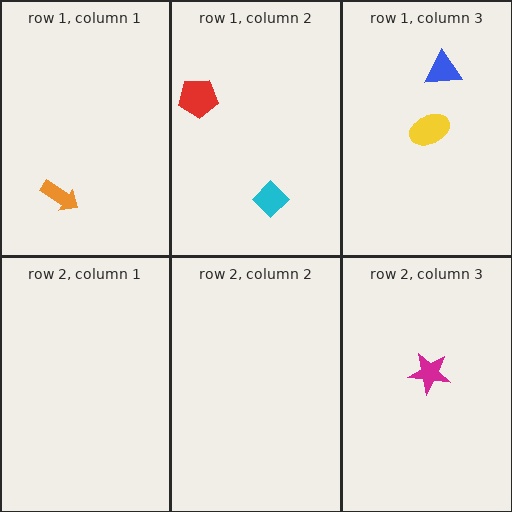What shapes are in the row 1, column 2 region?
The red pentagon, the cyan diamond.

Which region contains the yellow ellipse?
The row 1, column 3 region.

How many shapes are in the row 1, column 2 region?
2.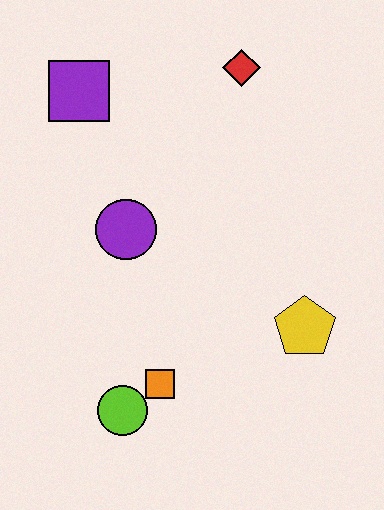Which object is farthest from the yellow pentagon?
The purple square is farthest from the yellow pentagon.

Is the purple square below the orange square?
No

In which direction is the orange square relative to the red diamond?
The orange square is below the red diamond.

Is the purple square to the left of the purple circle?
Yes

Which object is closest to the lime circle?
The orange square is closest to the lime circle.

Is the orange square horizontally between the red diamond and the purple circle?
Yes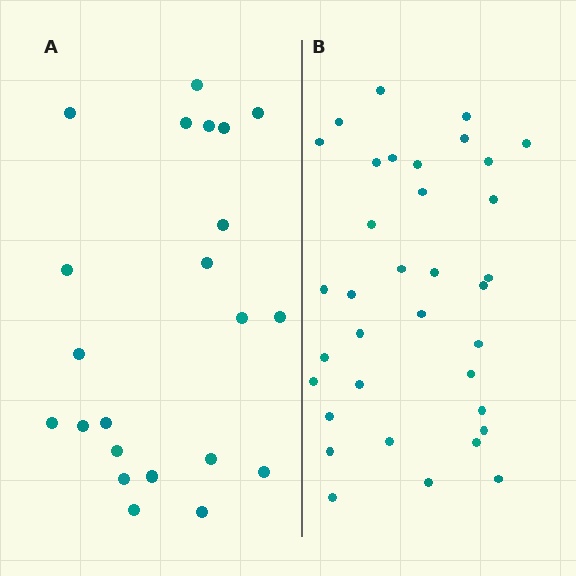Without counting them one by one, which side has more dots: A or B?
Region B (the right region) has more dots.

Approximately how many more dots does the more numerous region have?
Region B has approximately 15 more dots than region A.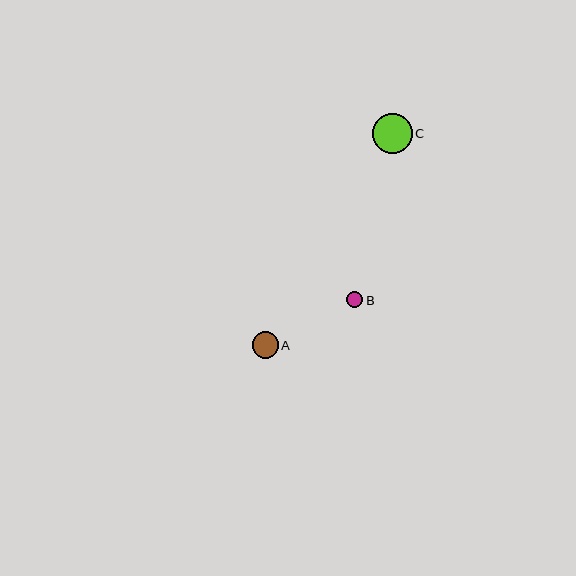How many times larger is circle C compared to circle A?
Circle C is approximately 1.5 times the size of circle A.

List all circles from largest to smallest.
From largest to smallest: C, A, B.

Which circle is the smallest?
Circle B is the smallest with a size of approximately 17 pixels.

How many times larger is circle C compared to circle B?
Circle C is approximately 2.4 times the size of circle B.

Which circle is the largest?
Circle C is the largest with a size of approximately 40 pixels.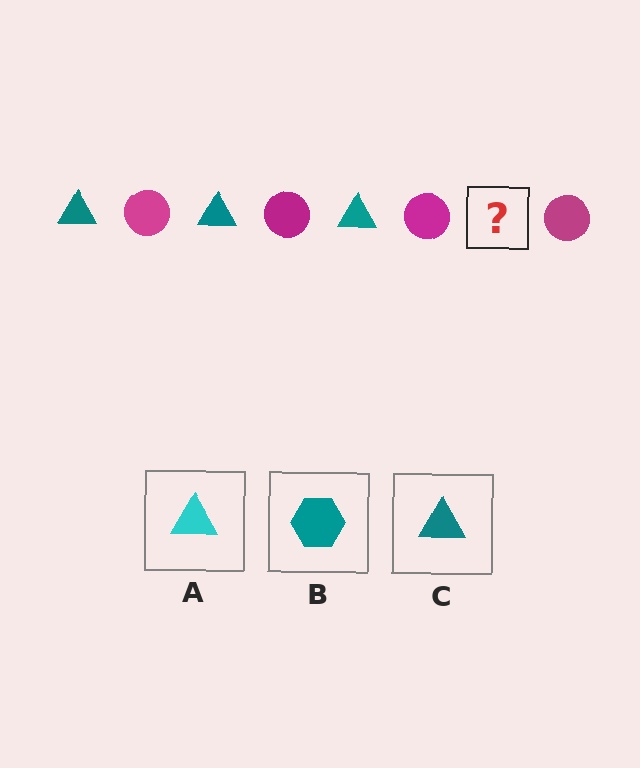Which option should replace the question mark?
Option C.